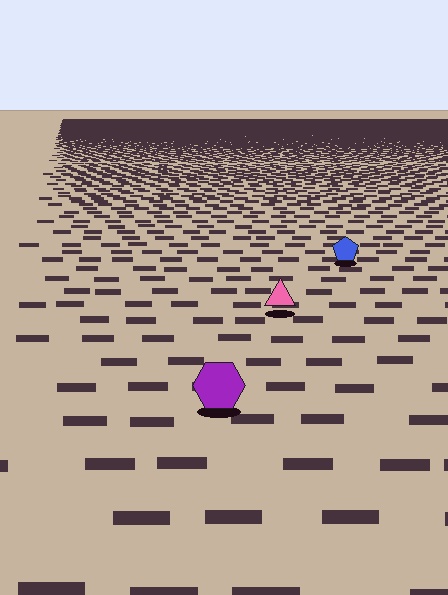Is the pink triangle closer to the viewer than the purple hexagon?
No. The purple hexagon is closer — you can tell from the texture gradient: the ground texture is coarser near it.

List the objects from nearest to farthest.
From nearest to farthest: the purple hexagon, the pink triangle, the blue pentagon.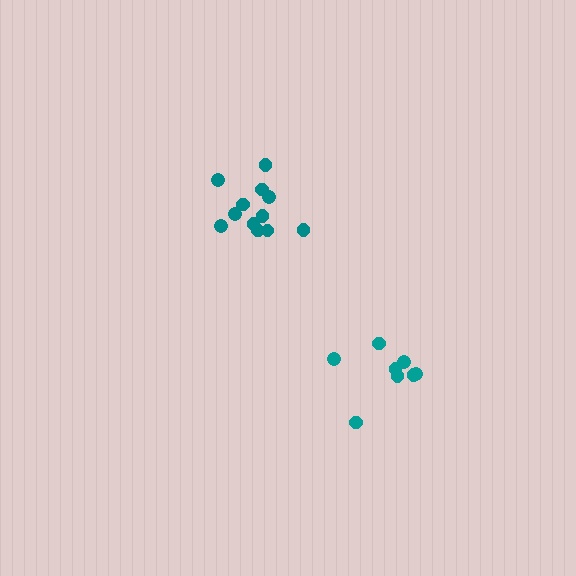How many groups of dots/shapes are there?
There are 2 groups.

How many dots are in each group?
Group 1: 12 dots, Group 2: 8 dots (20 total).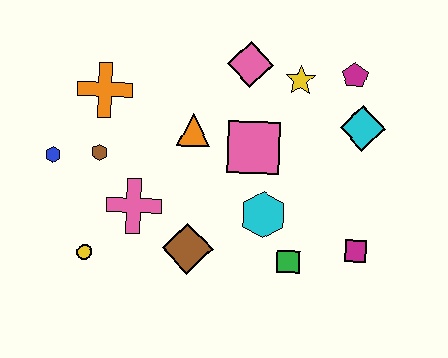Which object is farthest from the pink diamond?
The yellow circle is farthest from the pink diamond.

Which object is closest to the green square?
The cyan hexagon is closest to the green square.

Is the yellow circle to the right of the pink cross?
No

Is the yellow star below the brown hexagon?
No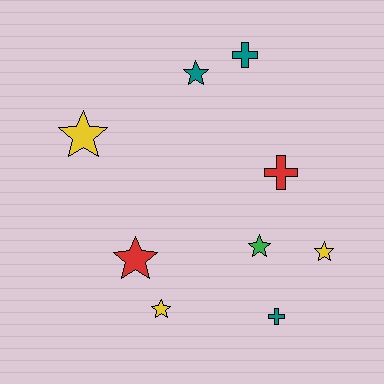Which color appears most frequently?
Yellow, with 3 objects.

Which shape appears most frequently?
Star, with 6 objects.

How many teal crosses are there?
There are 2 teal crosses.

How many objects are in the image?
There are 9 objects.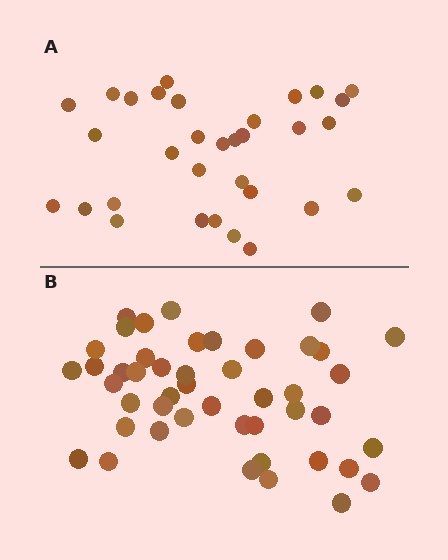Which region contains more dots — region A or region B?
Region B (the bottom region) has more dots.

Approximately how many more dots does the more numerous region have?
Region B has approximately 15 more dots than region A.